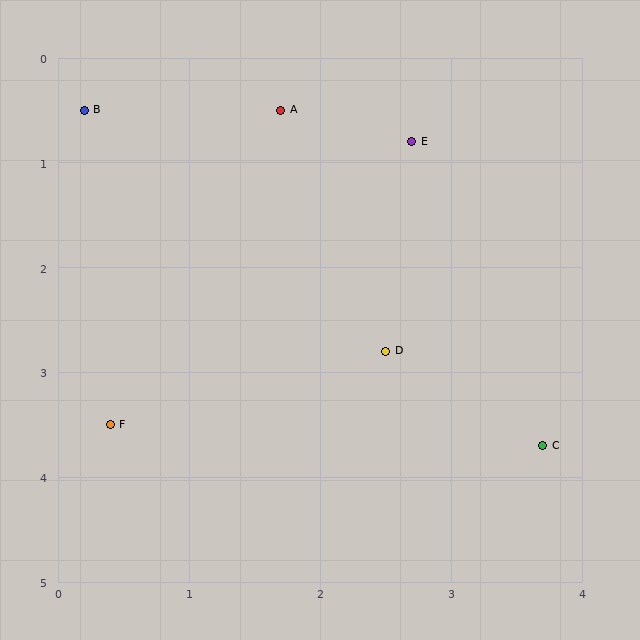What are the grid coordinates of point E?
Point E is at approximately (2.7, 0.8).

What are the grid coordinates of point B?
Point B is at approximately (0.2, 0.5).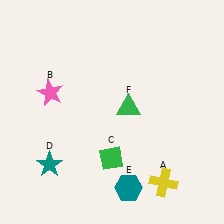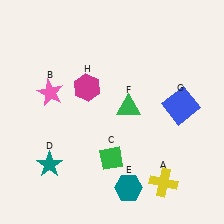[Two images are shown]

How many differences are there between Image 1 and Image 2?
There are 2 differences between the two images.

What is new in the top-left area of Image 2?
A magenta hexagon (H) was added in the top-left area of Image 2.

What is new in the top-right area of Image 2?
A blue square (G) was added in the top-right area of Image 2.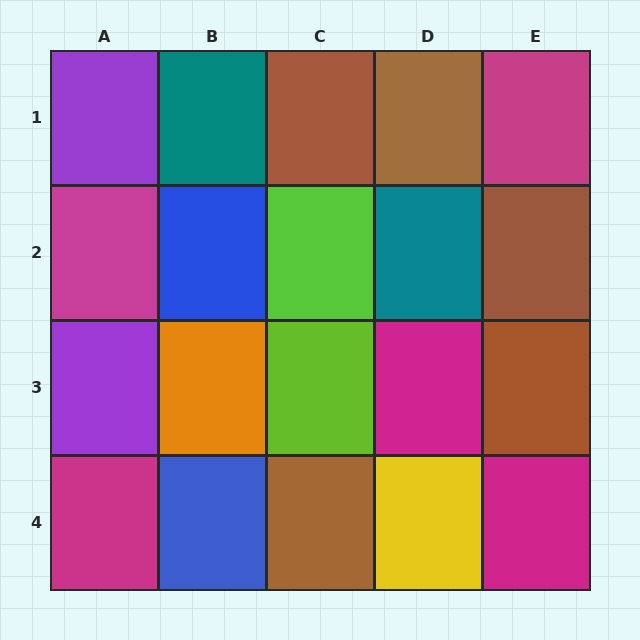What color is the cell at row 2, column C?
Lime.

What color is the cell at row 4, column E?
Magenta.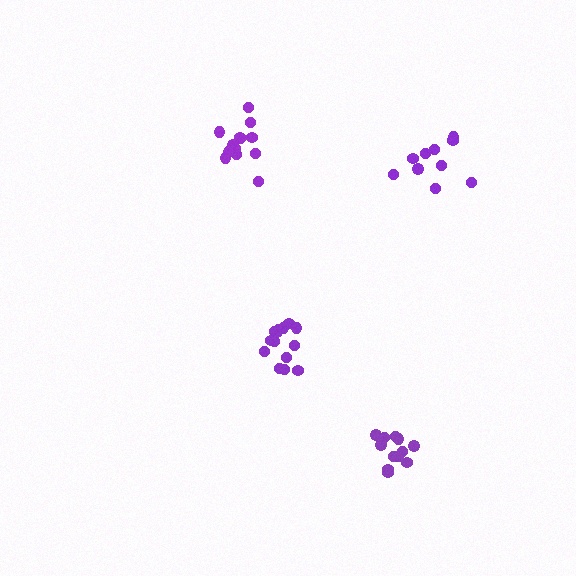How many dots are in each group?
Group 1: 10 dots, Group 2: 14 dots, Group 3: 13 dots, Group 4: 12 dots (49 total).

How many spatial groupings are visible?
There are 4 spatial groupings.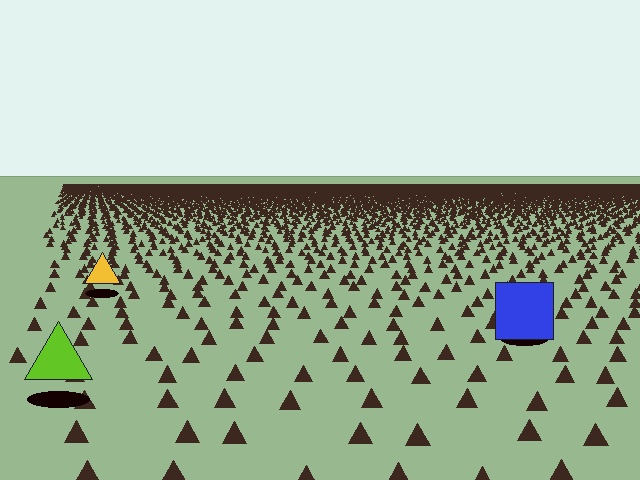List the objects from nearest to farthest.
From nearest to farthest: the lime triangle, the blue square, the yellow triangle.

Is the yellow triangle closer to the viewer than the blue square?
No. The blue square is closer — you can tell from the texture gradient: the ground texture is coarser near it.